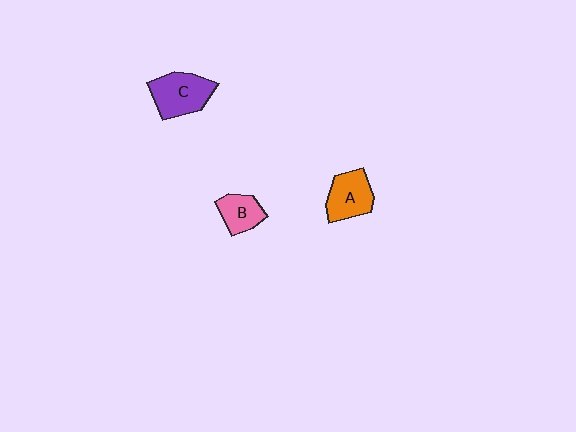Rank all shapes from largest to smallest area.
From largest to smallest: C (purple), A (orange), B (pink).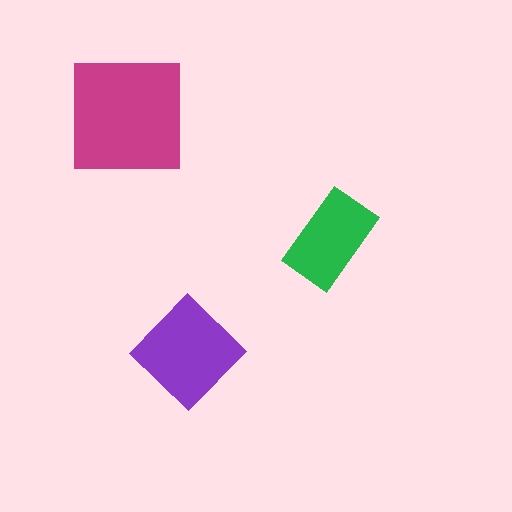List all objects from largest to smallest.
The magenta square, the purple diamond, the green rectangle.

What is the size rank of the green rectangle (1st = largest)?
3rd.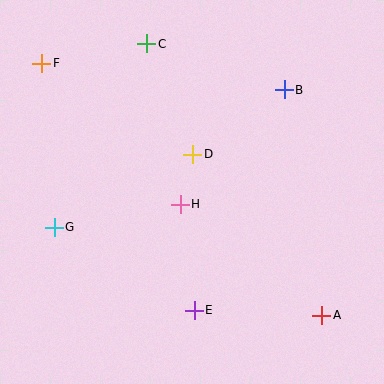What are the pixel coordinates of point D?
Point D is at (193, 154).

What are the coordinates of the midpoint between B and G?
The midpoint between B and G is at (169, 158).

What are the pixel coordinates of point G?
Point G is at (54, 227).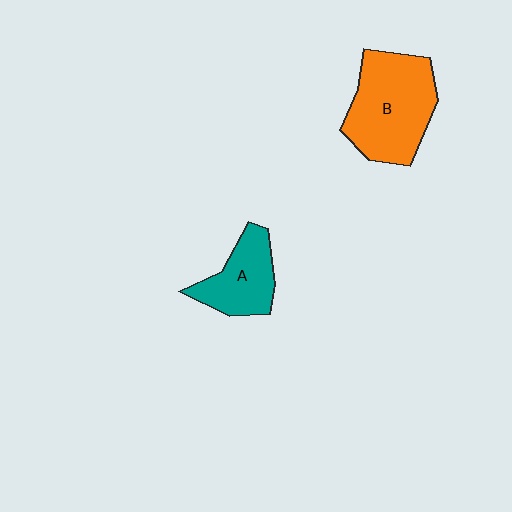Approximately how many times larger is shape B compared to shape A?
Approximately 1.7 times.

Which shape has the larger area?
Shape B (orange).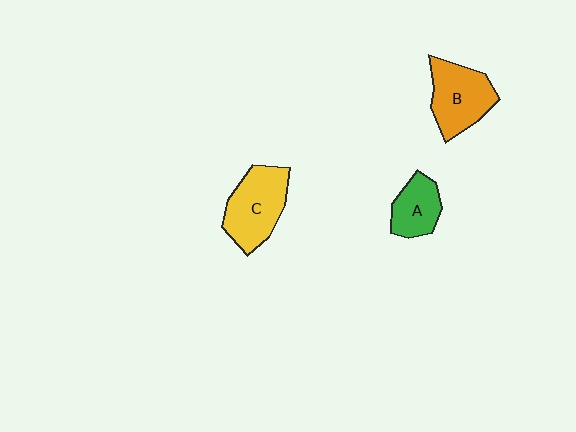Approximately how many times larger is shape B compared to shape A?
Approximately 1.5 times.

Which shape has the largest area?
Shape C (yellow).